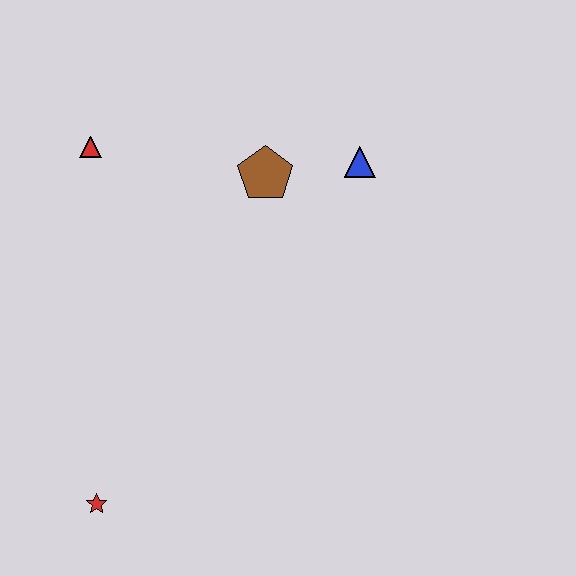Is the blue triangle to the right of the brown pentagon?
Yes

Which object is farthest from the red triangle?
The red star is farthest from the red triangle.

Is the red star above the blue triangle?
No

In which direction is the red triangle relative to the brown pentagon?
The red triangle is to the left of the brown pentagon.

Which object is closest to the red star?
The red triangle is closest to the red star.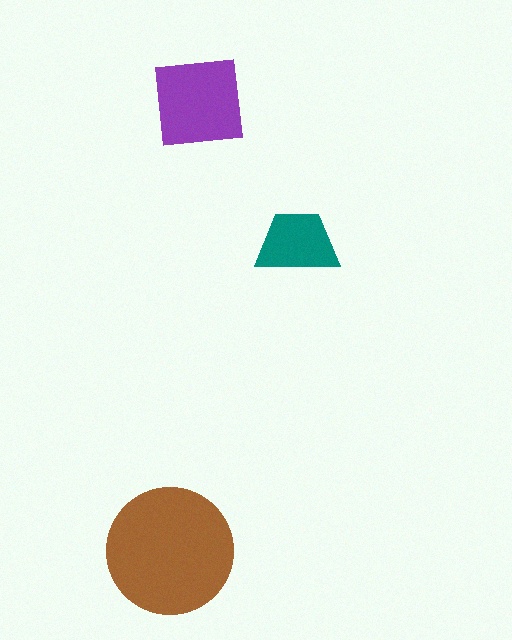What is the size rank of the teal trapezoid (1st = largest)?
3rd.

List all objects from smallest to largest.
The teal trapezoid, the purple square, the brown circle.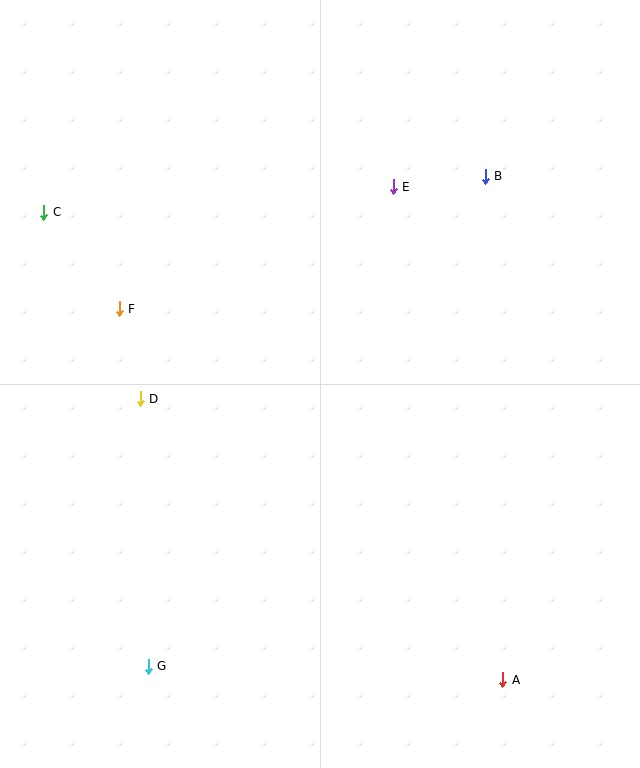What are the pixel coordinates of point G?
Point G is at (148, 666).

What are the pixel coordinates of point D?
Point D is at (140, 399).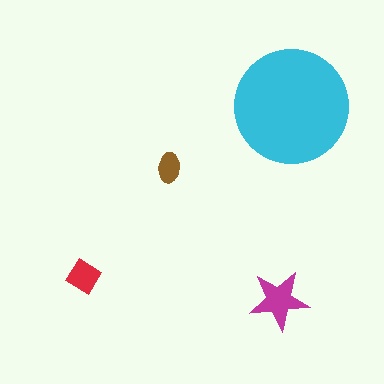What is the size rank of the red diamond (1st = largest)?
3rd.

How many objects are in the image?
There are 4 objects in the image.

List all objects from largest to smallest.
The cyan circle, the magenta star, the red diamond, the brown ellipse.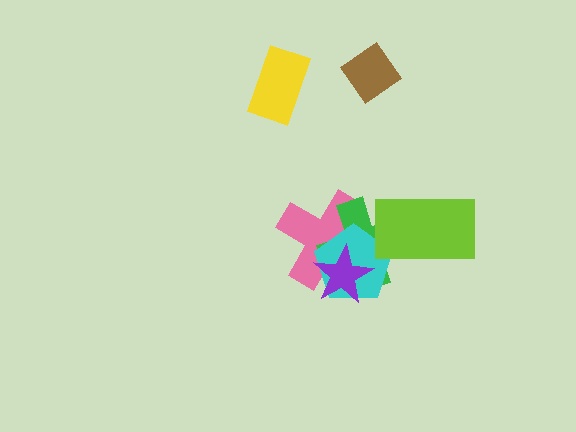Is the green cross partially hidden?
Yes, it is partially covered by another shape.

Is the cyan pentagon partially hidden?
Yes, it is partially covered by another shape.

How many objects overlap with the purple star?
3 objects overlap with the purple star.